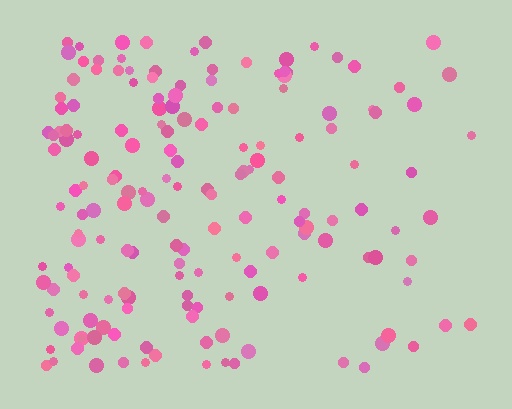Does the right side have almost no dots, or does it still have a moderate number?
Still a moderate number, just noticeably fewer than the left.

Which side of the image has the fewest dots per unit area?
The right.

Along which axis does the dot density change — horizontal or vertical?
Horizontal.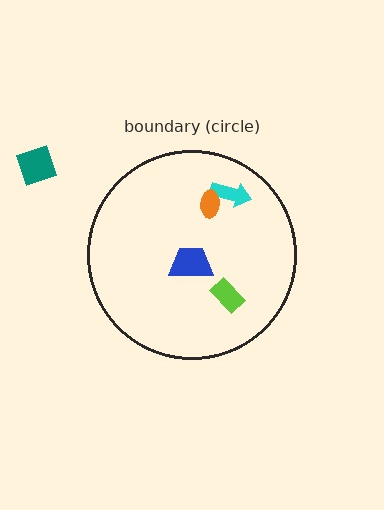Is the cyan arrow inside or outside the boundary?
Inside.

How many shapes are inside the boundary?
4 inside, 1 outside.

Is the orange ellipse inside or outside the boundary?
Inside.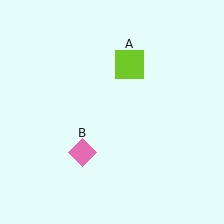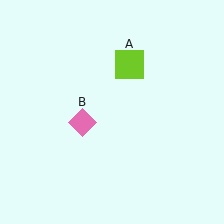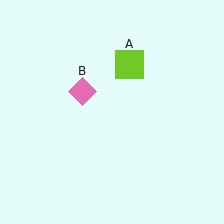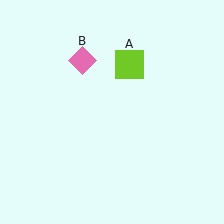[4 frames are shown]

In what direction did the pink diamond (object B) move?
The pink diamond (object B) moved up.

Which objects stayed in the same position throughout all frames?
Lime square (object A) remained stationary.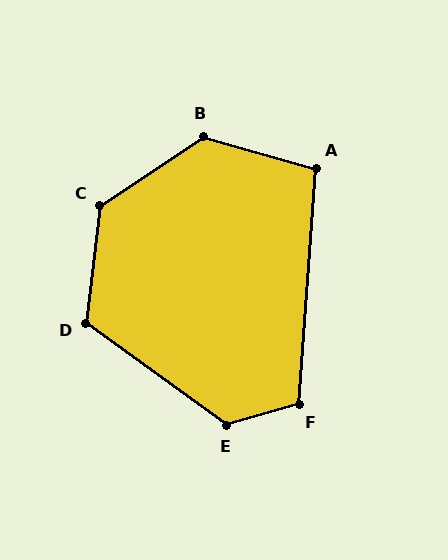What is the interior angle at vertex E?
Approximately 128 degrees (obtuse).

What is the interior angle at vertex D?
Approximately 119 degrees (obtuse).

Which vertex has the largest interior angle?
B, at approximately 131 degrees.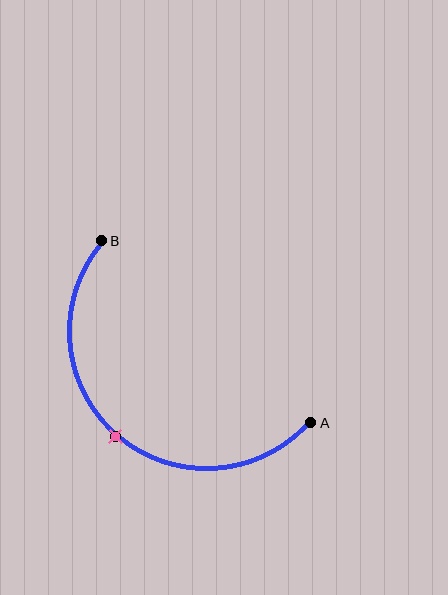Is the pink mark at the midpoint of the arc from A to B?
Yes. The pink mark lies on the arc at equal arc-length from both A and B — it is the arc midpoint.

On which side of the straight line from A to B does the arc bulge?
The arc bulges below and to the left of the straight line connecting A and B.